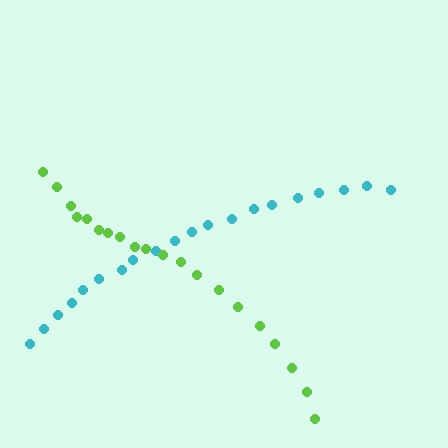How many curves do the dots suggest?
There are 2 distinct paths.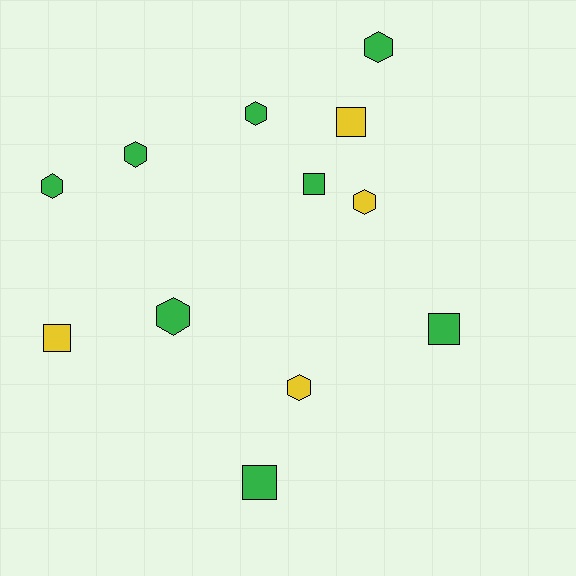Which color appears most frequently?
Green, with 8 objects.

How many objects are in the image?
There are 12 objects.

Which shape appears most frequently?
Hexagon, with 7 objects.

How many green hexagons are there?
There are 5 green hexagons.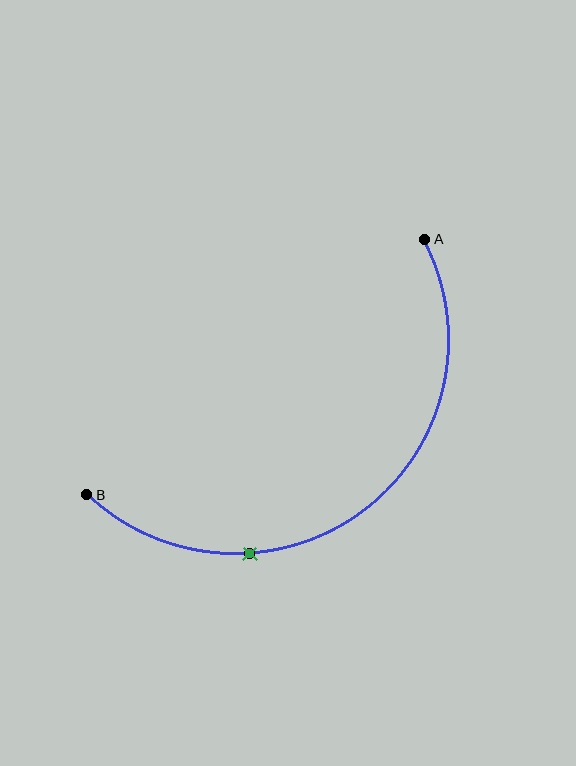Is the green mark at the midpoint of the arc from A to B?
No. The green mark lies on the arc but is closer to endpoint B. The arc midpoint would be at the point on the curve equidistant along the arc from both A and B.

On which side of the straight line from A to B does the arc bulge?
The arc bulges below and to the right of the straight line connecting A and B.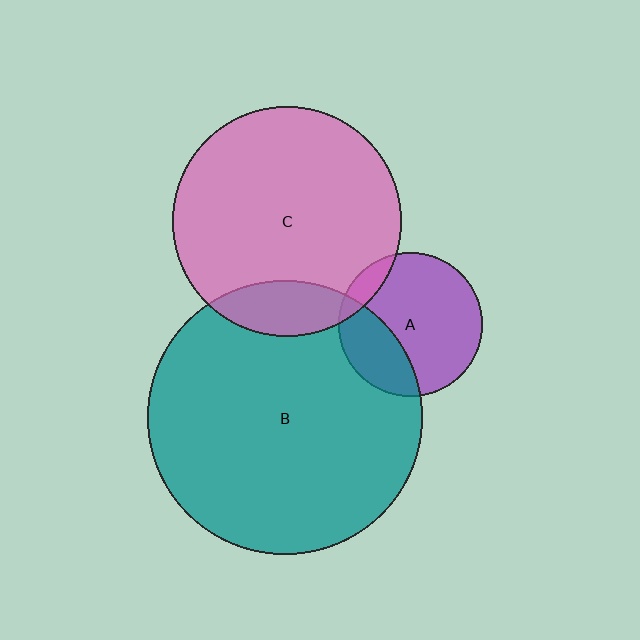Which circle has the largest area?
Circle B (teal).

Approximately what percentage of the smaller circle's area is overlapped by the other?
Approximately 30%.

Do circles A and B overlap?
Yes.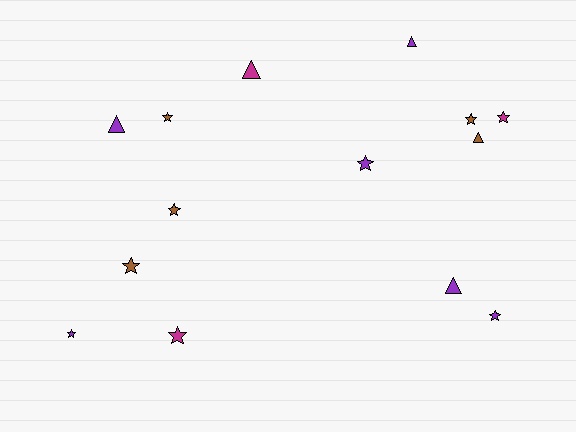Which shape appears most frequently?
Star, with 9 objects.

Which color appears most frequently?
Purple, with 6 objects.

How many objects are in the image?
There are 14 objects.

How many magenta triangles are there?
There is 1 magenta triangle.